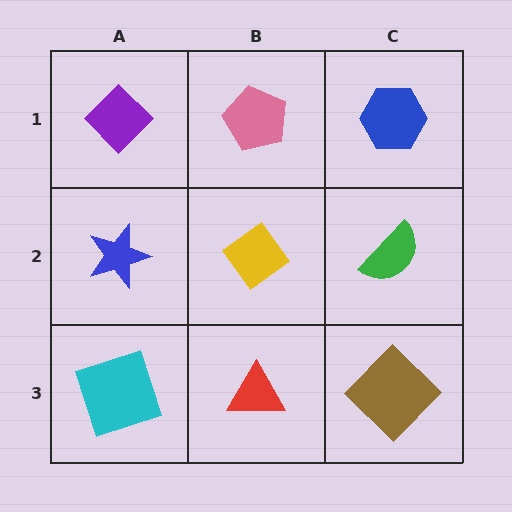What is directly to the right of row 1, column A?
A pink pentagon.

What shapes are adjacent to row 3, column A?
A blue star (row 2, column A), a red triangle (row 3, column B).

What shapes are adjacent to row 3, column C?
A green semicircle (row 2, column C), a red triangle (row 3, column B).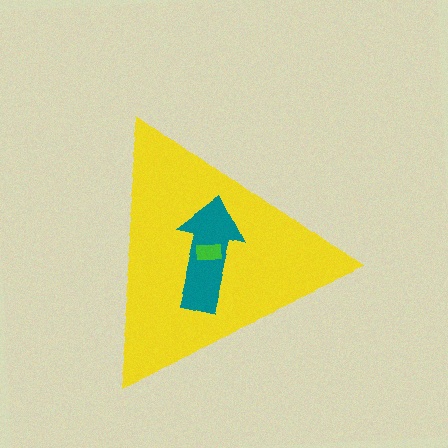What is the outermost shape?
The yellow triangle.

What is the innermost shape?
The green rectangle.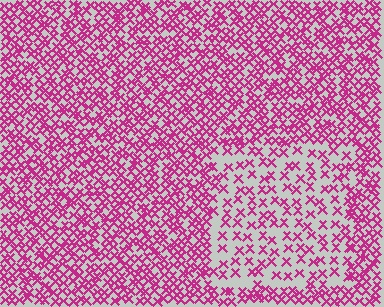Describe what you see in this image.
The image contains small magenta elements arranged at two different densities. A rectangle-shaped region is visible where the elements are less densely packed than the surrounding area.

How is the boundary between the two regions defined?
The boundary is defined by a change in element density (approximately 2.1x ratio). All elements are the same color, size, and shape.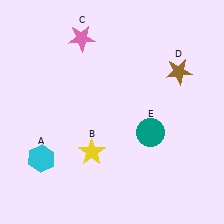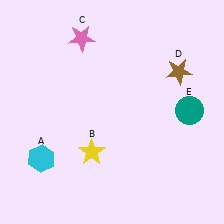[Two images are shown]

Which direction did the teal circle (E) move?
The teal circle (E) moved right.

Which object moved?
The teal circle (E) moved right.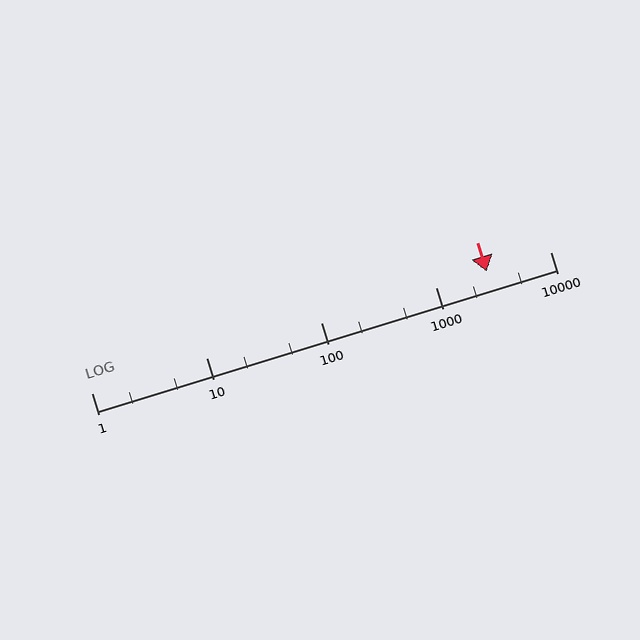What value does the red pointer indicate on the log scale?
The pointer indicates approximately 2800.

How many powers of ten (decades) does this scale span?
The scale spans 4 decades, from 1 to 10000.